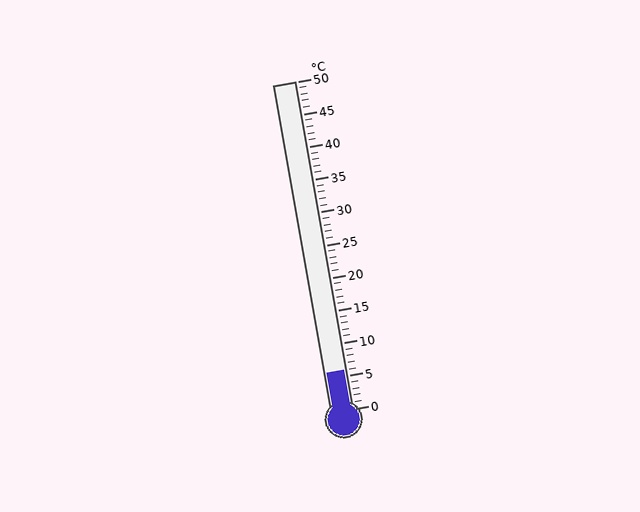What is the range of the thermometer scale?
The thermometer scale ranges from 0°C to 50°C.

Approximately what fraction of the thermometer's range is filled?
The thermometer is filled to approximately 10% of its range.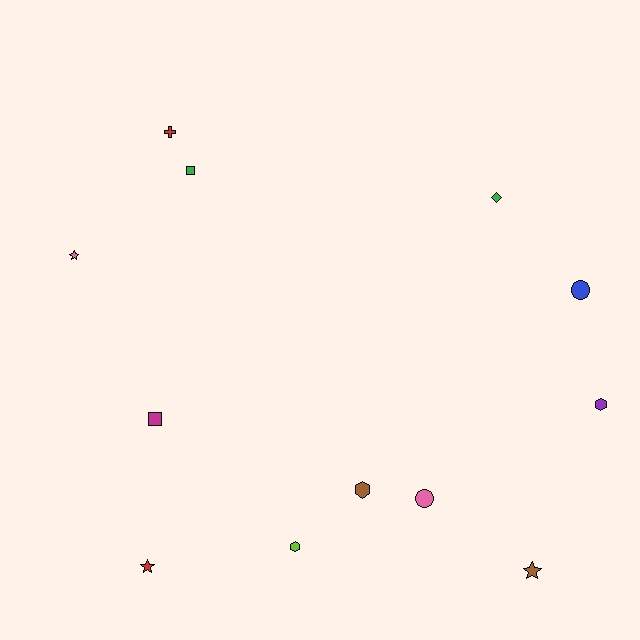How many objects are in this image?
There are 12 objects.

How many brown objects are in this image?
There are 2 brown objects.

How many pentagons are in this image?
There are no pentagons.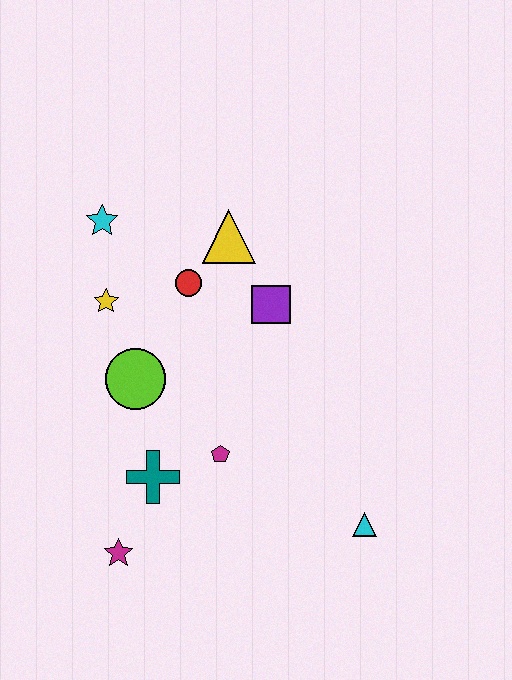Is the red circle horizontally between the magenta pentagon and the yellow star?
Yes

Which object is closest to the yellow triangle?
The red circle is closest to the yellow triangle.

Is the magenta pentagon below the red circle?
Yes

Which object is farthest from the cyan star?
The cyan triangle is farthest from the cyan star.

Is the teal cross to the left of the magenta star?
No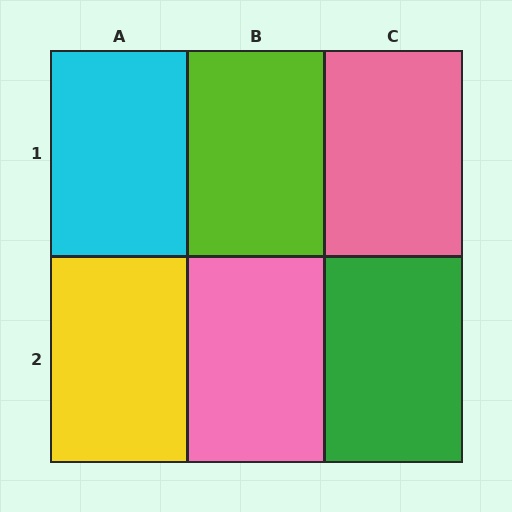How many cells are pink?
2 cells are pink.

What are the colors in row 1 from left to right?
Cyan, lime, pink.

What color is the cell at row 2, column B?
Pink.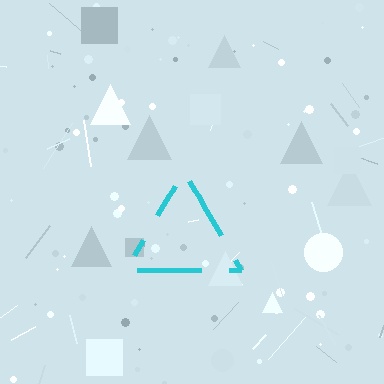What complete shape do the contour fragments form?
The contour fragments form a triangle.